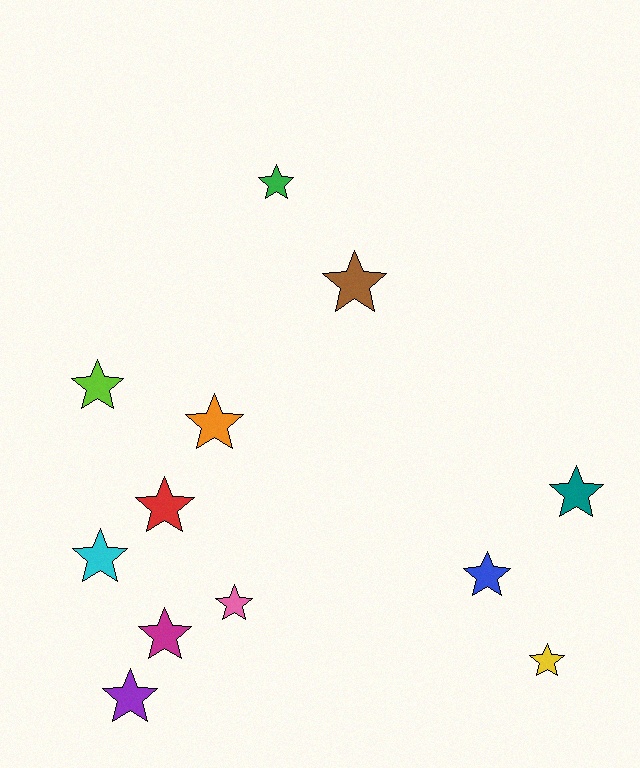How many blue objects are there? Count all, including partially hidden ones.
There is 1 blue object.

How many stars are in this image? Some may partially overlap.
There are 12 stars.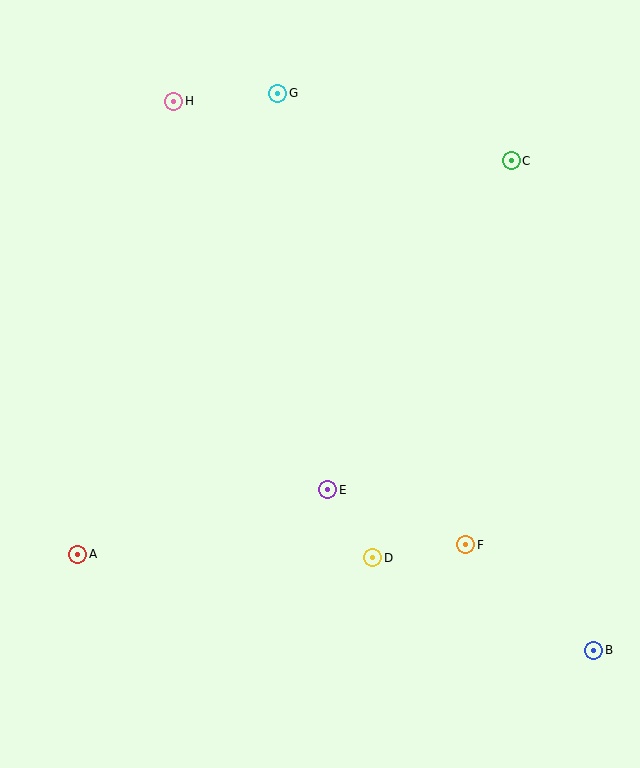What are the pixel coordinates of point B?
Point B is at (594, 650).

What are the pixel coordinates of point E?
Point E is at (328, 490).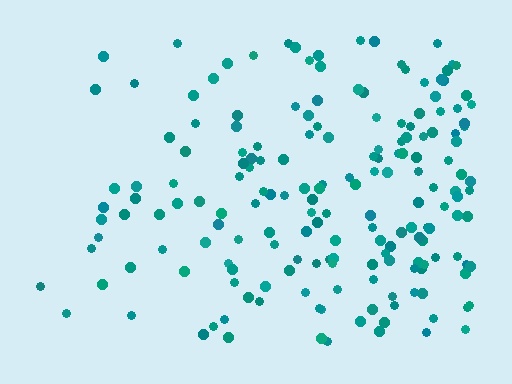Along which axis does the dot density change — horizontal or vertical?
Horizontal.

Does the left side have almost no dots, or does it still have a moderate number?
Still a moderate number, just noticeably fewer than the right.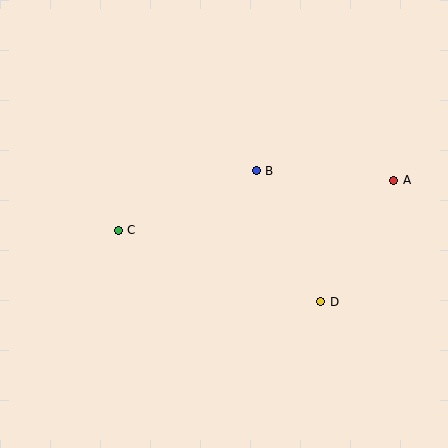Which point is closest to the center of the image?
Point B at (256, 171) is closest to the center.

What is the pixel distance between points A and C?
The distance between A and C is 280 pixels.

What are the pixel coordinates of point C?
Point C is at (118, 230).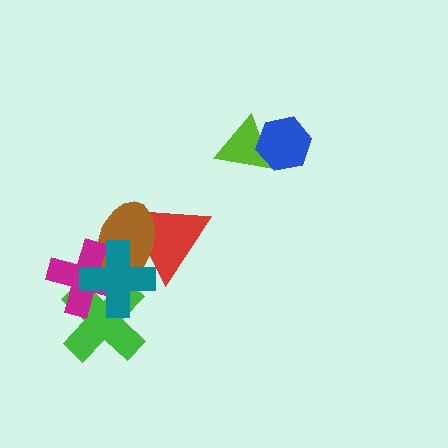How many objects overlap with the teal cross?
4 objects overlap with the teal cross.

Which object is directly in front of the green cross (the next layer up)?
The magenta cross is directly in front of the green cross.